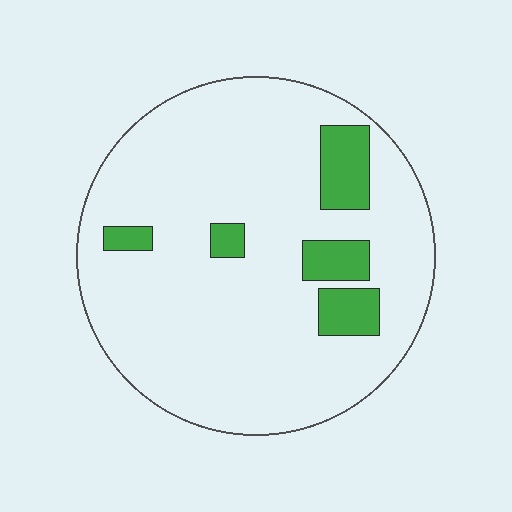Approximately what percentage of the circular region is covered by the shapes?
Approximately 10%.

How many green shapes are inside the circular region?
5.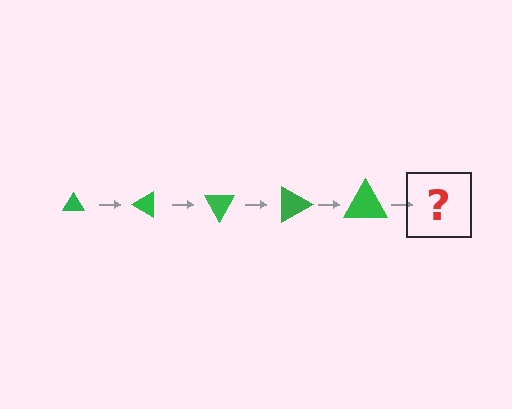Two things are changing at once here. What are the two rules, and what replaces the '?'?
The two rules are that the triangle grows larger each step and it rotates 30 degrees each step. The '?' should be a triangle, larger than the previous one and rotated 150 degrees from the start.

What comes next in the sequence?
The next element should be a triangle, larger than the previous one and rotated 150 degrees from the start.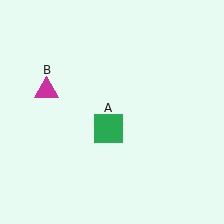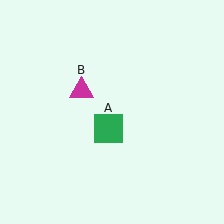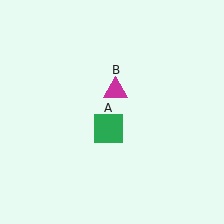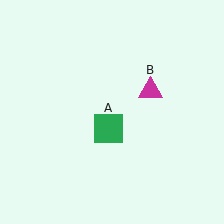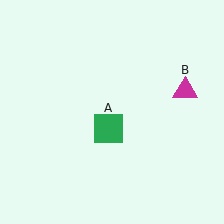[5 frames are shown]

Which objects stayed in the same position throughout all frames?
Green square (object A) remained stationary.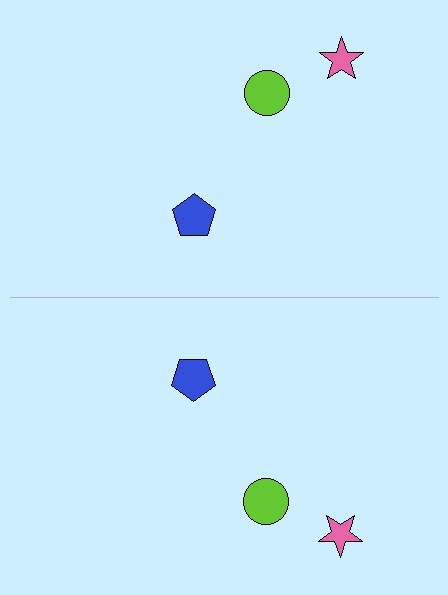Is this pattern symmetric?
Yes, this pattern has bilateral (reflection) symmetry.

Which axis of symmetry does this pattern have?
The pattern has a horizontal axis of symmetry running through the center of the image.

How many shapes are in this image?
There are 6 shapes in this image.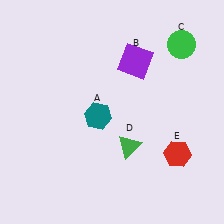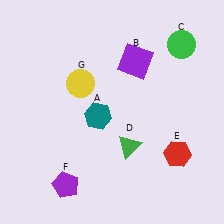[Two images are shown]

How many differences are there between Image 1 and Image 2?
There are 2 differences between the two images.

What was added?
A purple pentagon (F), a yellow circle (G) were added in Image 2.